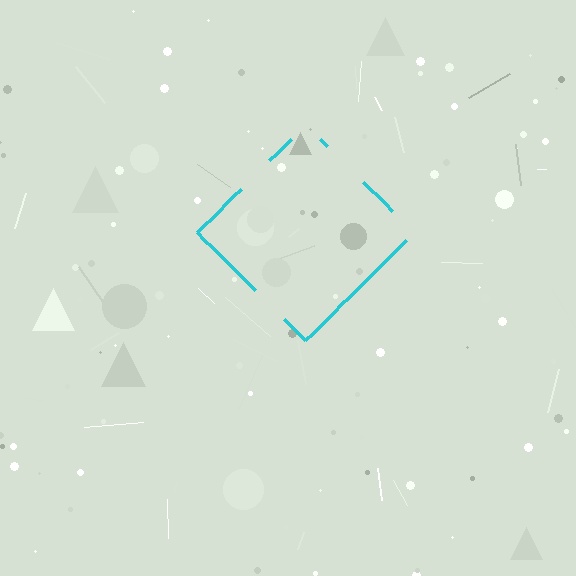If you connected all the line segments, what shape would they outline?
They would outline a diamond.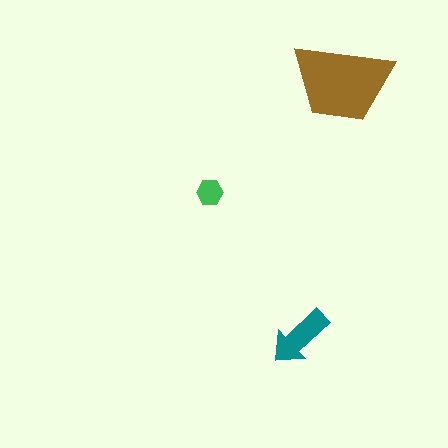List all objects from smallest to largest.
The green hexagon, the teal arrow, the brown trapezoid.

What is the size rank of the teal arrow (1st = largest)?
2nd.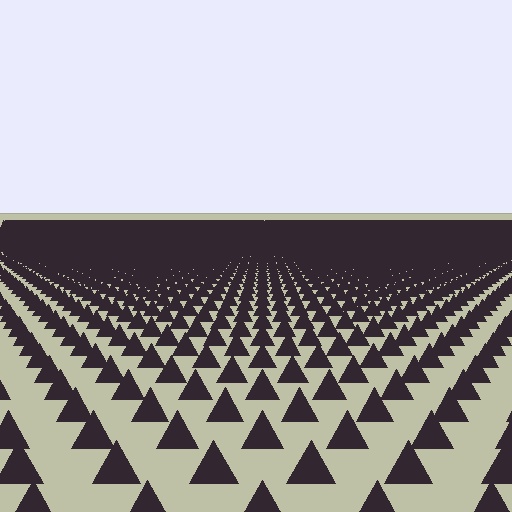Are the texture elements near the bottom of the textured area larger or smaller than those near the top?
Larger. Near the bottom, elements are closer to the viewer and appear at a bigger on-screen size.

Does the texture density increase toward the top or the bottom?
Density increases toward the top.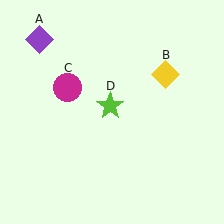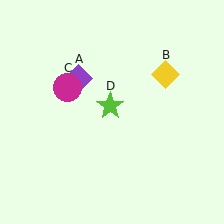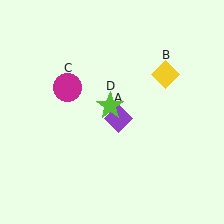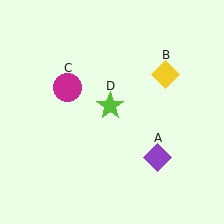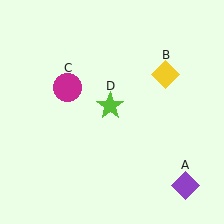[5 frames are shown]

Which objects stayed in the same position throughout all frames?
Yellow diamond (object B) and magenta circle (object C) and lime star (object D) remained stationary.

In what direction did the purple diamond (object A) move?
The purple diamond (object A) moved down and to the right.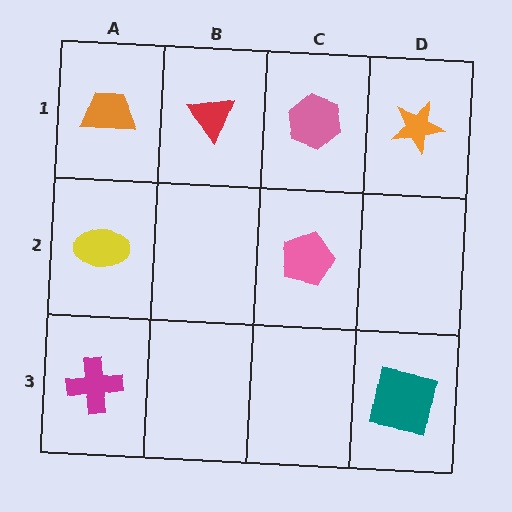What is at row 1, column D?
An orange star.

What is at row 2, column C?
A pink pentagon.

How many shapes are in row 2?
2 shapes.